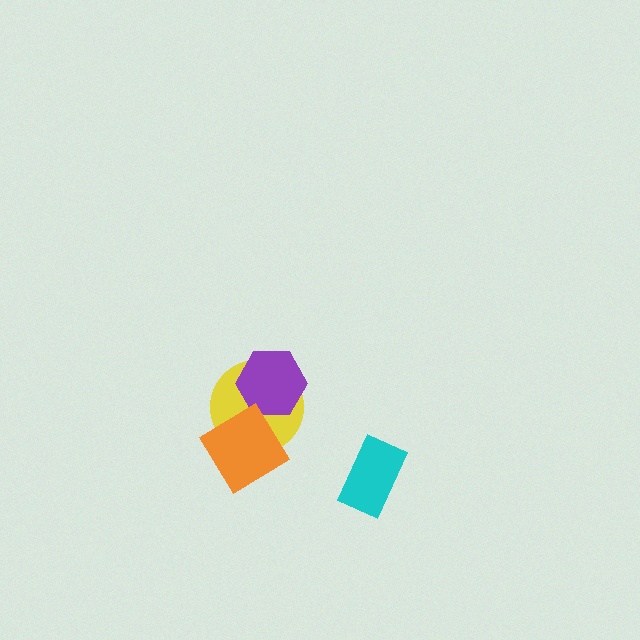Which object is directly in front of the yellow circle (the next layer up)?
The purple hexagon is directly in front of the yellow circle.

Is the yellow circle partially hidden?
Yes, it is partially covered by another shape.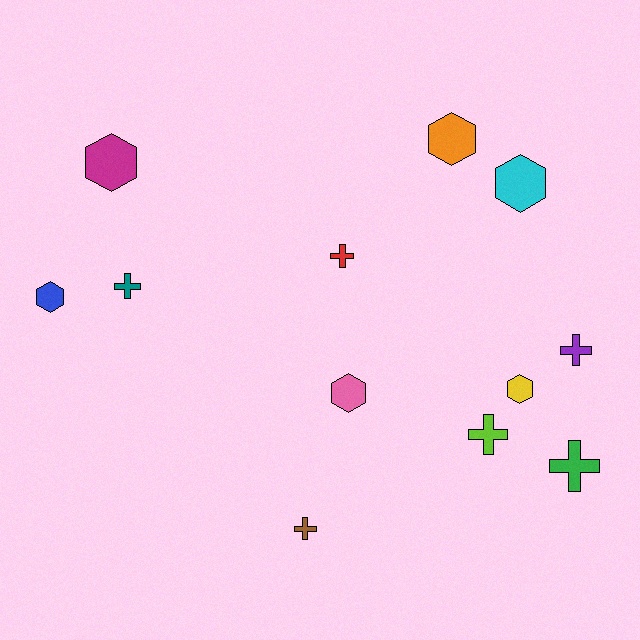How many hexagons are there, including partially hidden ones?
There are 6 hexagons.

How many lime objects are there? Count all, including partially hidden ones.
There is 1 lime object.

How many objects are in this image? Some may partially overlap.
There are 12 objects.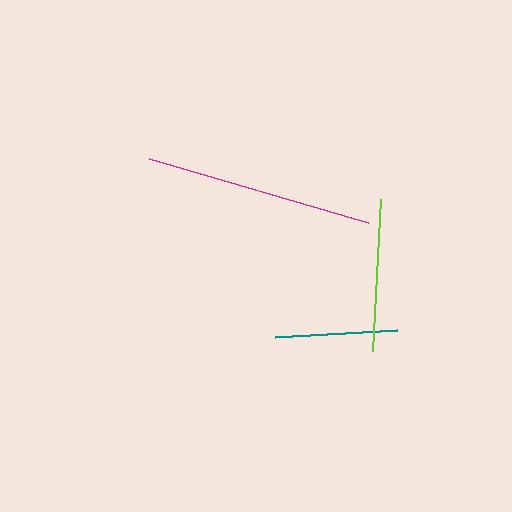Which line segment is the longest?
The magenta line is the longest at approximately 228 pixels.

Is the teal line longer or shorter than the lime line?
The lime line is longer than the teal line.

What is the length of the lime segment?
The lime segment is approximately 152 pixels long.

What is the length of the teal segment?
The teal segment is approximately 122 pixels long.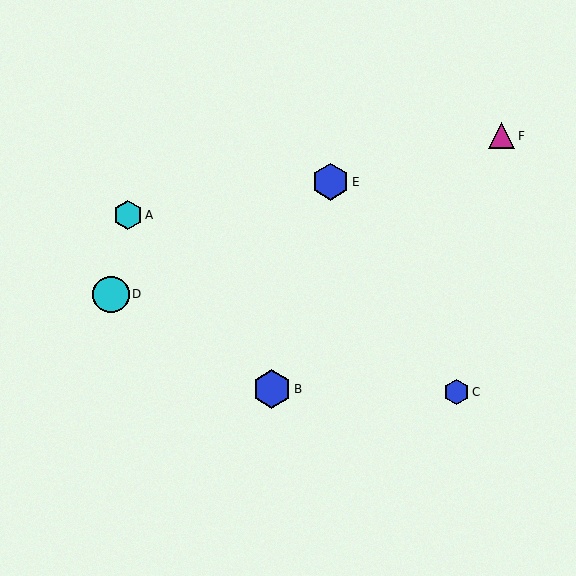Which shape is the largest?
The blue hexagon (labeled B) is the largest.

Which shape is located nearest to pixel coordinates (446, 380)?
The blue hexagon (labeled C) at (456, 392) is nearest to that location.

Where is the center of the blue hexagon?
The center of the blue hexagon is at (330, 182).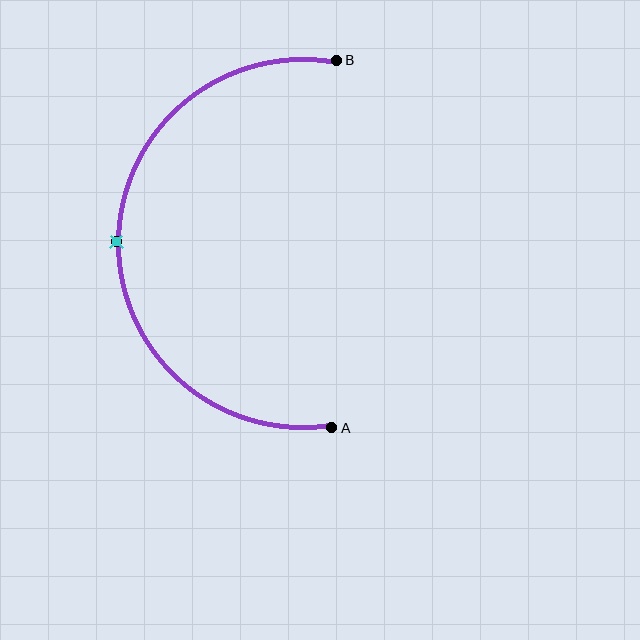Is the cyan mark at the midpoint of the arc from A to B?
Yes. The cyan mark lies on the arc at equal arc-length from both A and B — it is the arc midpoint.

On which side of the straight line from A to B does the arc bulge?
The arc bulges to the left of the straight line connecting A and B.